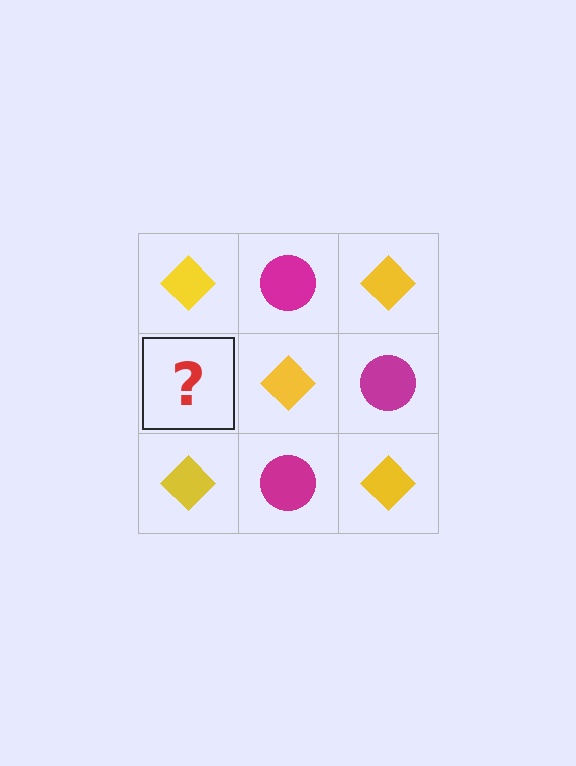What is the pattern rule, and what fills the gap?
The rule is that it alternates yellow diamond and magenta circle in a checkerboard pattern. The gap should be filled with a magenta circle.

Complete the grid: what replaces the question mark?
The question mark should be replaced with a magenta circle.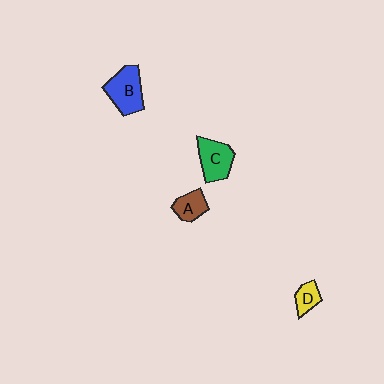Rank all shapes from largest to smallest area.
From largest to smallest: B (blue), C (green), A (brown), D (yellow).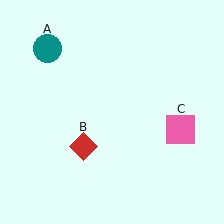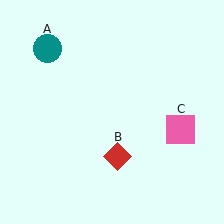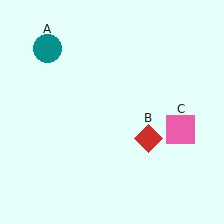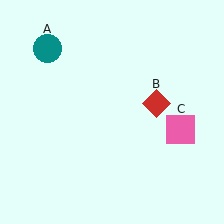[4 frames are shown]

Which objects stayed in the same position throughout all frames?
Teal circle (object A) and pink square (object C) remained stationary.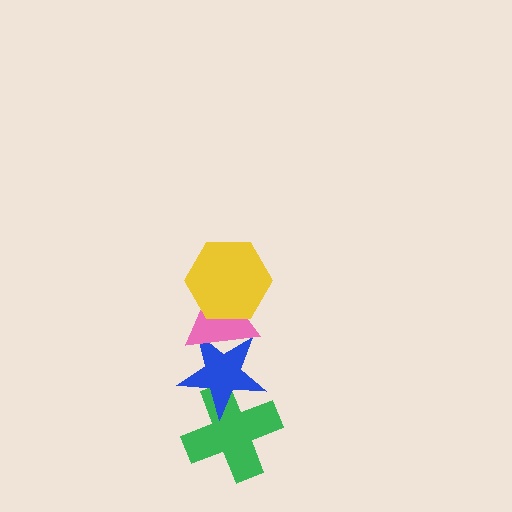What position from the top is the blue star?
The blue star is 3rd from the top.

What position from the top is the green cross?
The green cross is 4th from the top.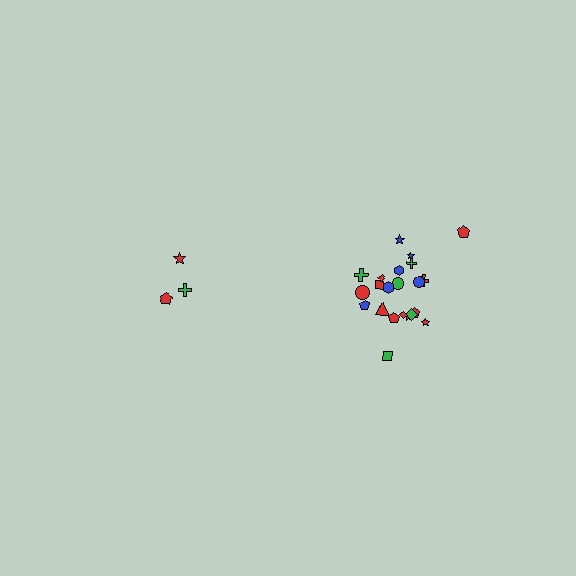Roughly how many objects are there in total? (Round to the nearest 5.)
Roughly 25 objects in total.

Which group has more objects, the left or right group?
The right group.